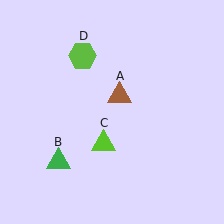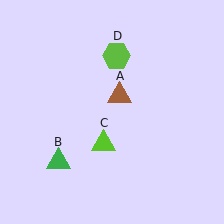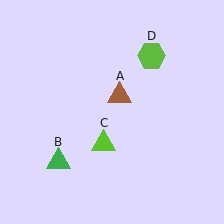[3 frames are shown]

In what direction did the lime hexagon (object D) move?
The lime hexagon (object D) moved right.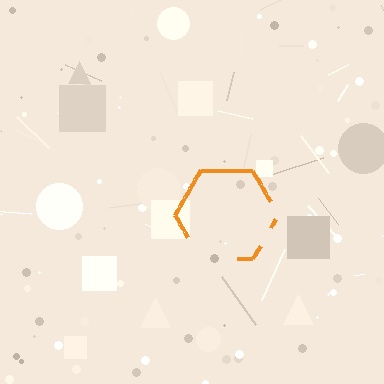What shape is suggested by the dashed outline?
The dashed outline suggests a hexagon.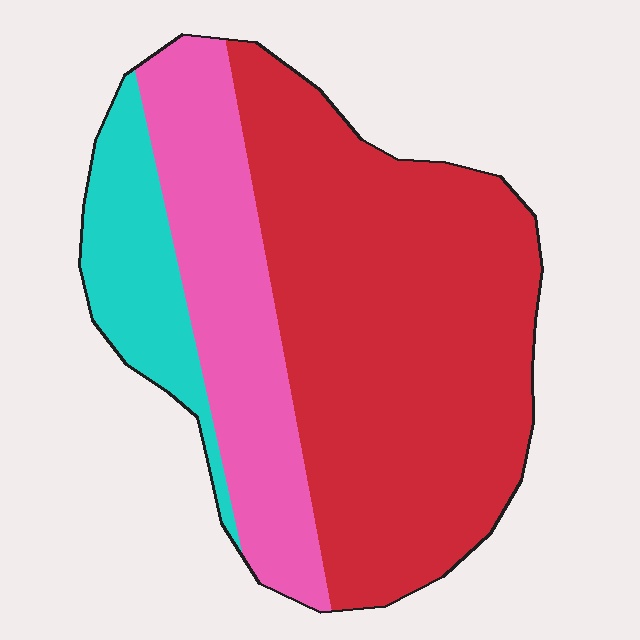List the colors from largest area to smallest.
From largest to smallest: red, pink, cyan.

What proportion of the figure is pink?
Pink takes up about one quarter (1/4) of the figure.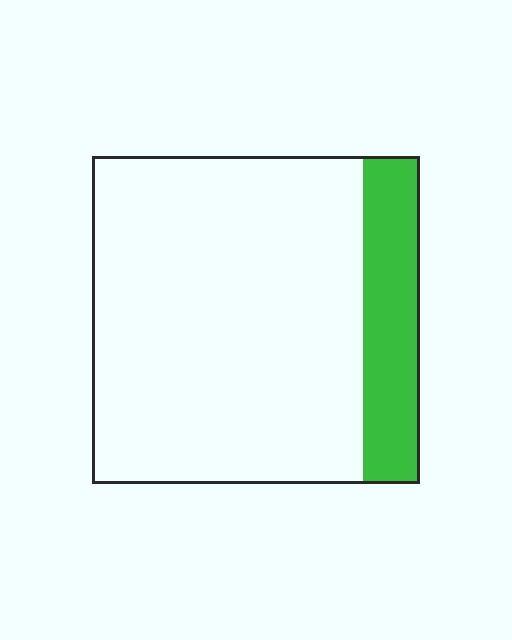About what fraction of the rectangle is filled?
About one sixth (1/6).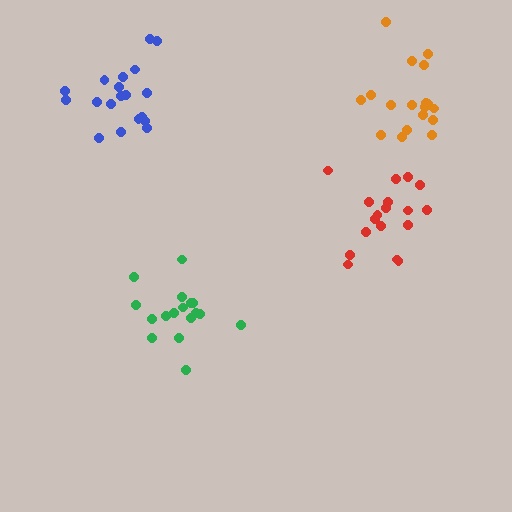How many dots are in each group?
Group 1: 17 dots, Group 2: 18 dots, Group 3: 18 dots, Group 4: 19 dots (72 total).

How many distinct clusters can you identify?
There are 4 distinct clusters.